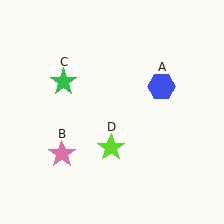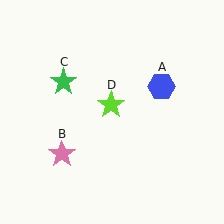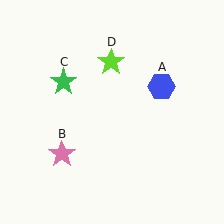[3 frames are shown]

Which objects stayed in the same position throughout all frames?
Blue hexagon (object A) and pink star (object B) and green star (object C) remained stationary.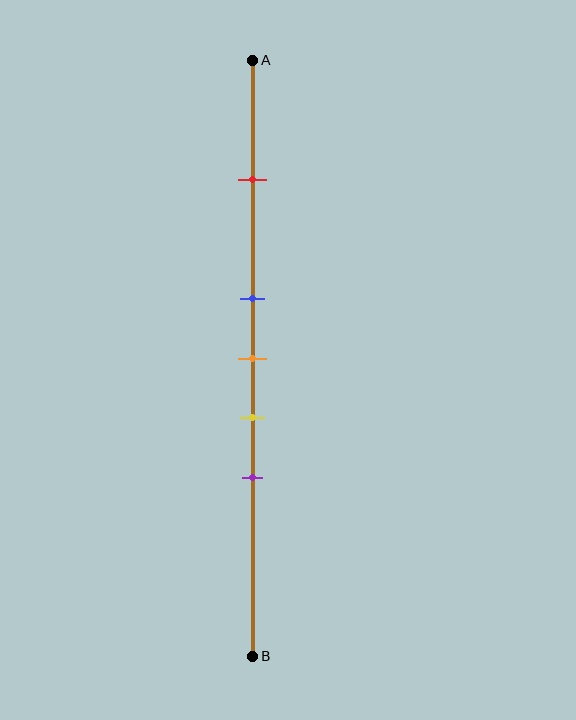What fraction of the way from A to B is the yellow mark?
The yellow mark is approximately 60% (0.6) of the way from A to B.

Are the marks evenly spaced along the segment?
No, the marks are not evenly spaced.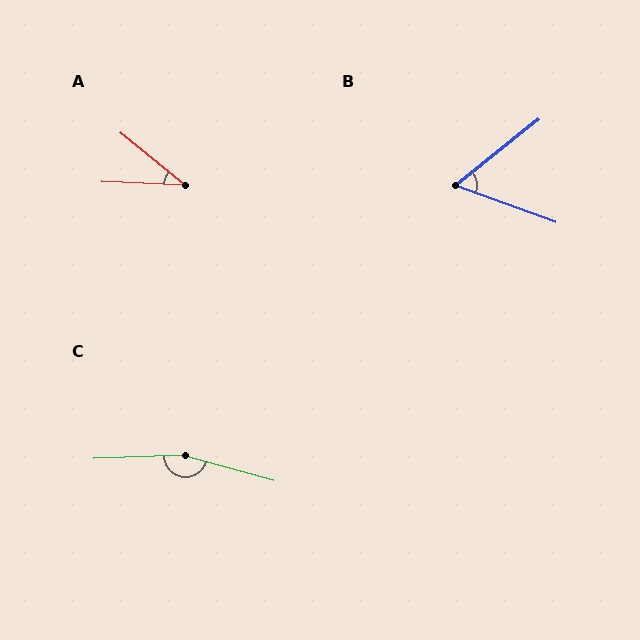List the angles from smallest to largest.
A (36°), B (59°), C (162°).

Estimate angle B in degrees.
Approximately 59 degrees.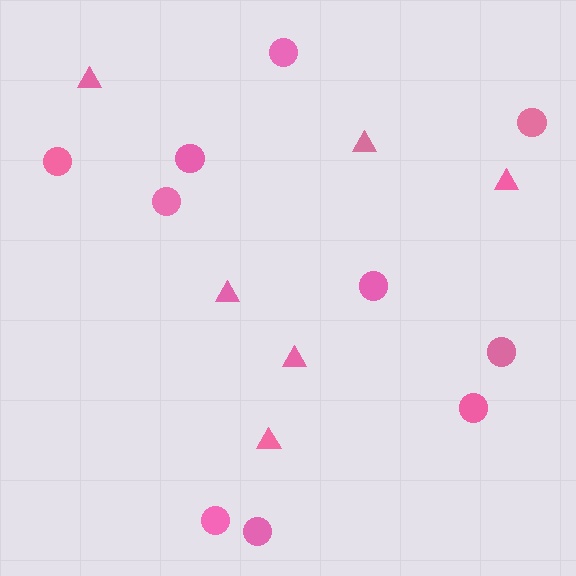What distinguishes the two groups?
There are 2 groups: one group of triangles (6) and one group of circles (10).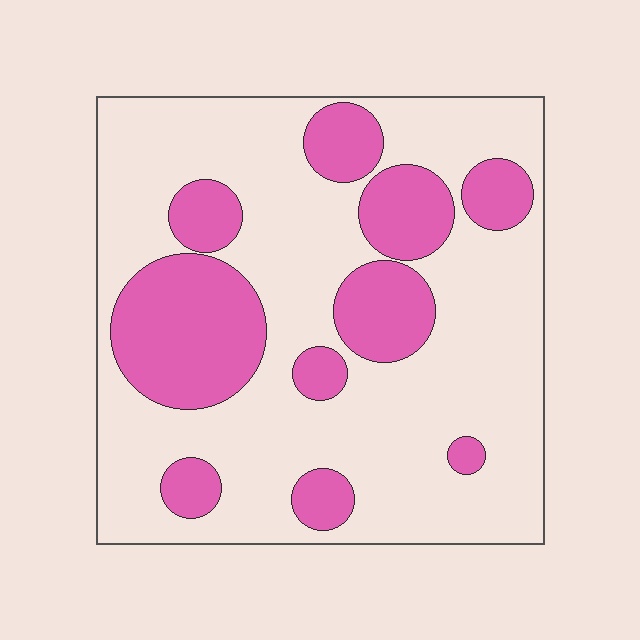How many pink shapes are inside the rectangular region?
10.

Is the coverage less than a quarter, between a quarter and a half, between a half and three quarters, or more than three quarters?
Between a quarter and a half.